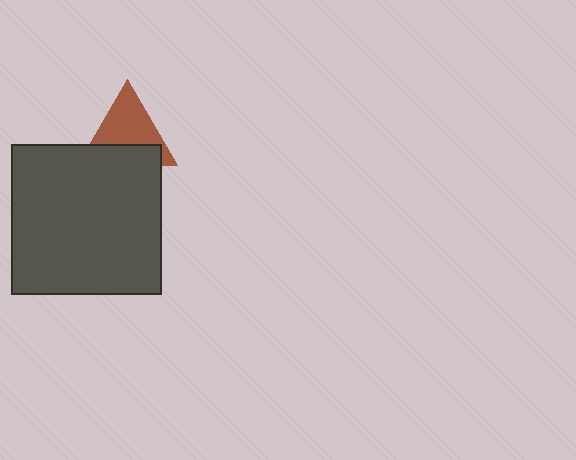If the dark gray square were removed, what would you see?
You would see the complete brown triangle.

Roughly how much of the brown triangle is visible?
About half of it is visible (roughly 61%).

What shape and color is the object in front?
The object in front is a dark gray square.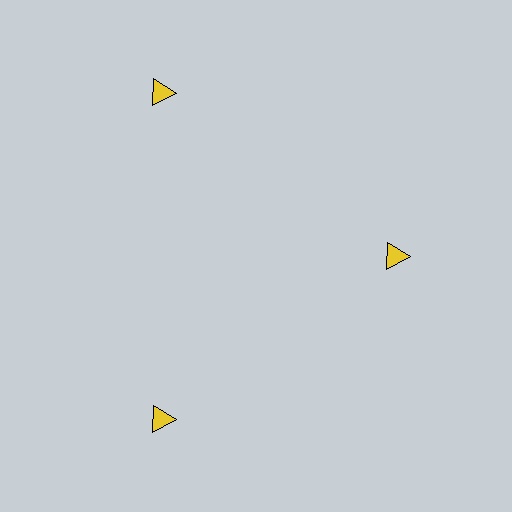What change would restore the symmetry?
The symmetry would be restored by moving it outward, back onto the ring so that all 3 triangles sit at equal angles and equal distance from the center.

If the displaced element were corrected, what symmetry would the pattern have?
It would have 3-fold rotational symmetry — the pattern would map onto itself every 120 degrees.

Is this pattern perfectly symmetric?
No. The 3 yellow triangles are arranged in a ring, but one element near the 3 o'clock position is pulled inward toward the center, breaking the 3-fold rotational symmetry.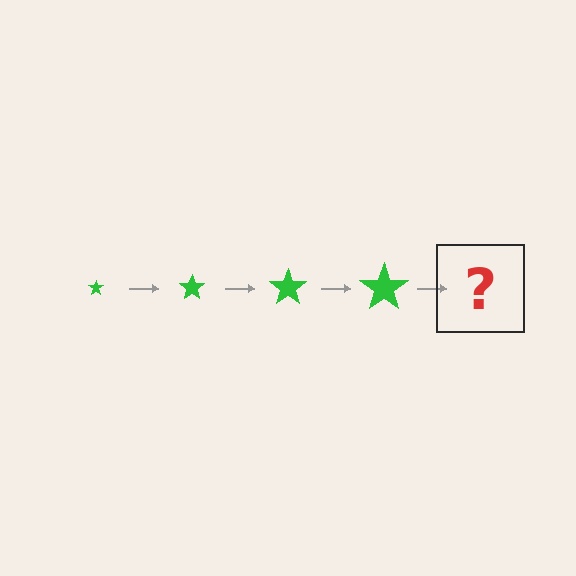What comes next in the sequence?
The next element should be a green star, larger than the previous one.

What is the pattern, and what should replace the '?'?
The pattern is that the star gets progressively larger each step. The '?' should be a green star, larger than the previous one.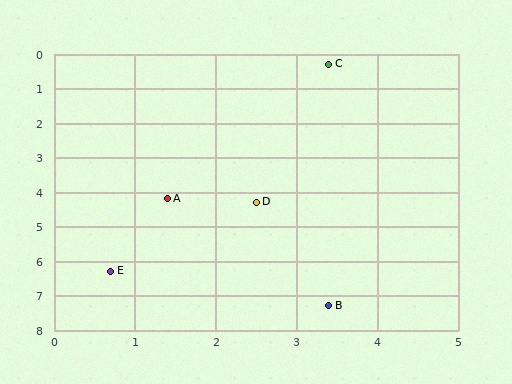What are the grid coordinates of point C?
Point C is at approximately (3.4, 0.3).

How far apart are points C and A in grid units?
Points C and A are about 4.4 grid units apart.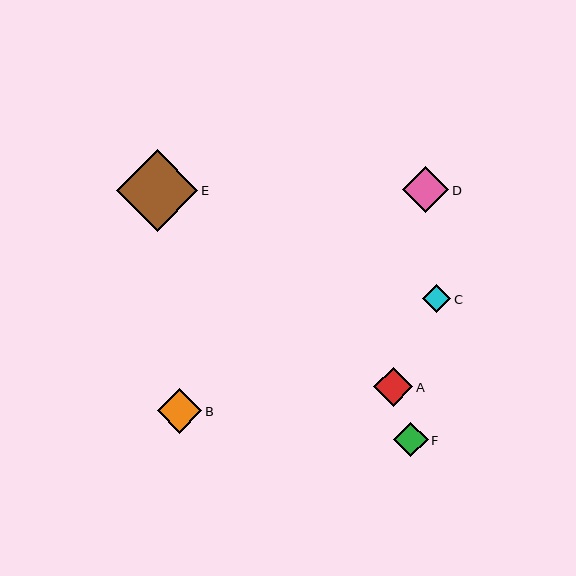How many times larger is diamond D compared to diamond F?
Diamond D is approximately 1.4 times the size of diamond F.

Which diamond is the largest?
Diamond E is the largest with a size of approximately 81 pixels.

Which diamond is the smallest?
Diamond C is the smallest with a size of approximately 28 pixels.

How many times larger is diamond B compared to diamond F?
Diamond B is approximately 1.3 times the size of diamond F.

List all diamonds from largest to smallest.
From largest to smallest: E, D, B, A, F, C.